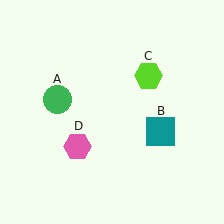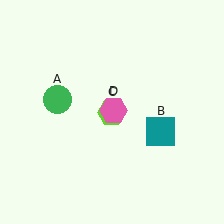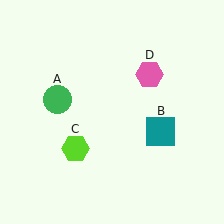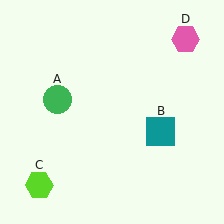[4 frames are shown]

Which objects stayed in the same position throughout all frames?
Green circle (object A) and teal square (object B) remained stationary.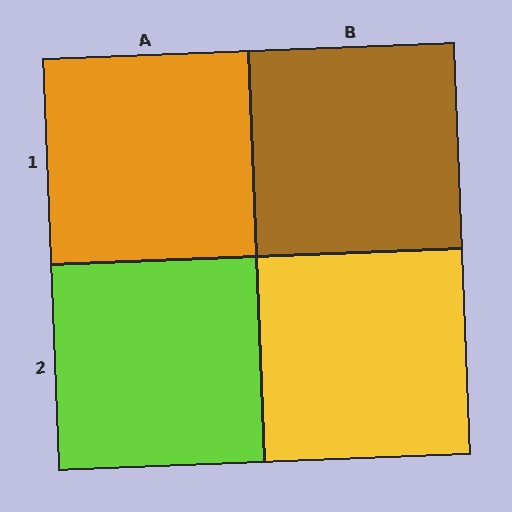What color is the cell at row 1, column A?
Orange.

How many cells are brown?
1 cell is brown.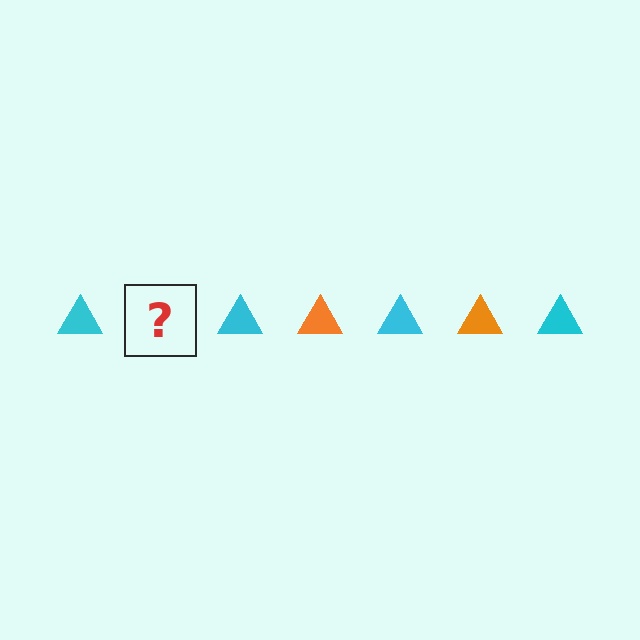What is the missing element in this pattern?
The missing element is an orange triangle.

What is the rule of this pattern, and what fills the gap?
The rule is that the pattern cycles through cyan, orange triangles. The gap should be filled with an orange triangle.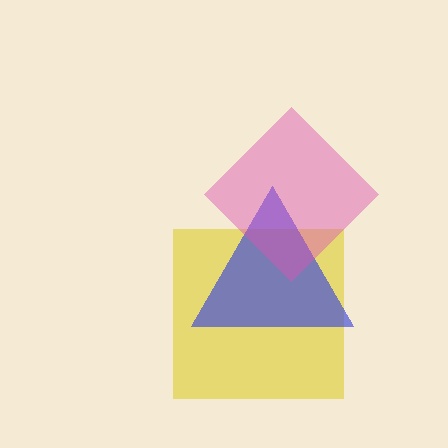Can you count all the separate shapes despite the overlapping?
Yes, there are 3 separate shapes.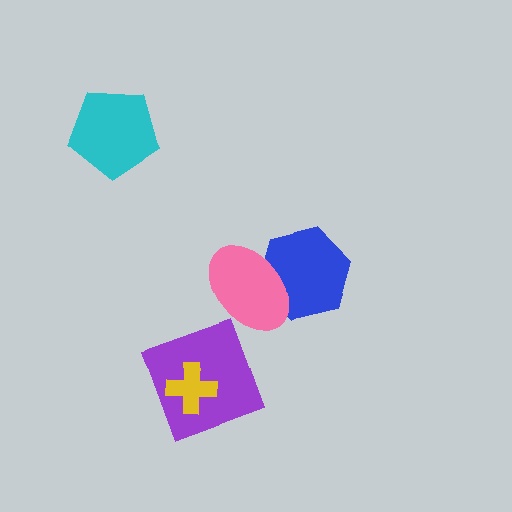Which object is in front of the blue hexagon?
The pink ellipse is in front of the blue hexagon.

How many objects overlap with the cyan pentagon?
0 objects overlap with the cyan pentagon.